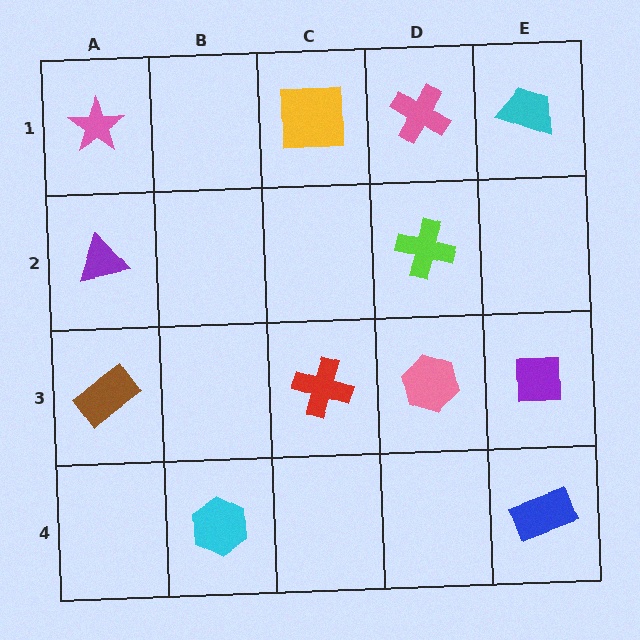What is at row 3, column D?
A pink hexagon.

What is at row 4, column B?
A cyan hexagon.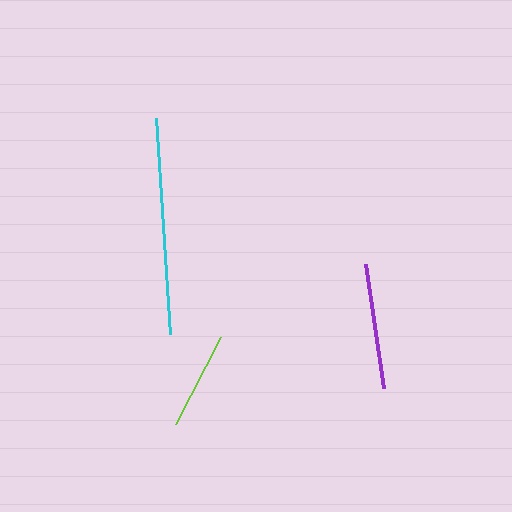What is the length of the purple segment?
The purple segment is approximately 125 pixels long.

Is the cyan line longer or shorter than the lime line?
The cyan line is longer than the lime line.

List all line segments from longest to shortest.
From longest to shortest: cyan, purple, lime.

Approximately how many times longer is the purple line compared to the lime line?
The purple line is approximately 1.3 times the length of the lime line.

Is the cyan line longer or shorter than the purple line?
The cyan line is longer than the purple line.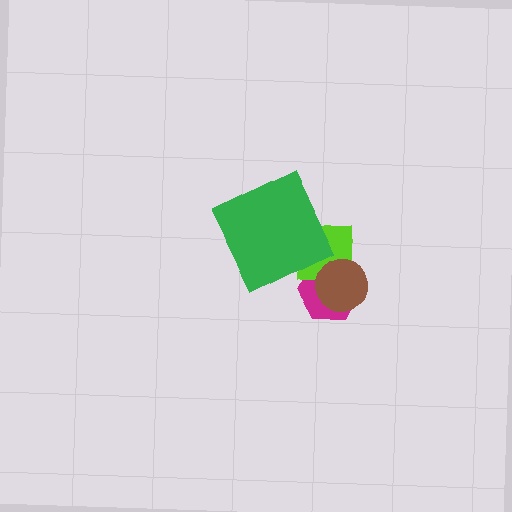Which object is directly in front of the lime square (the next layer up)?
The brown circle is directly in front of the lime square.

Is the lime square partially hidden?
Yes, it is partially covered by another shape.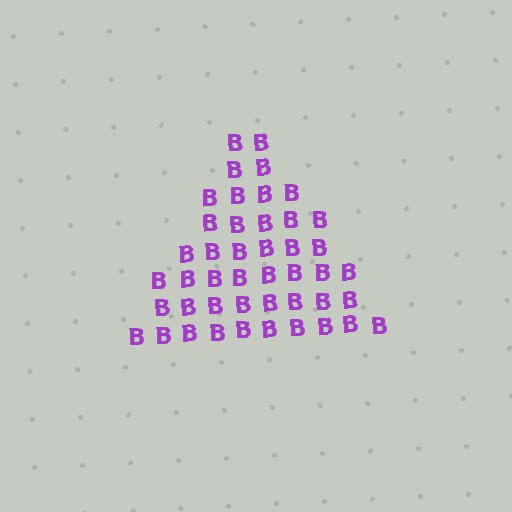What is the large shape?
The large shape is a triangle.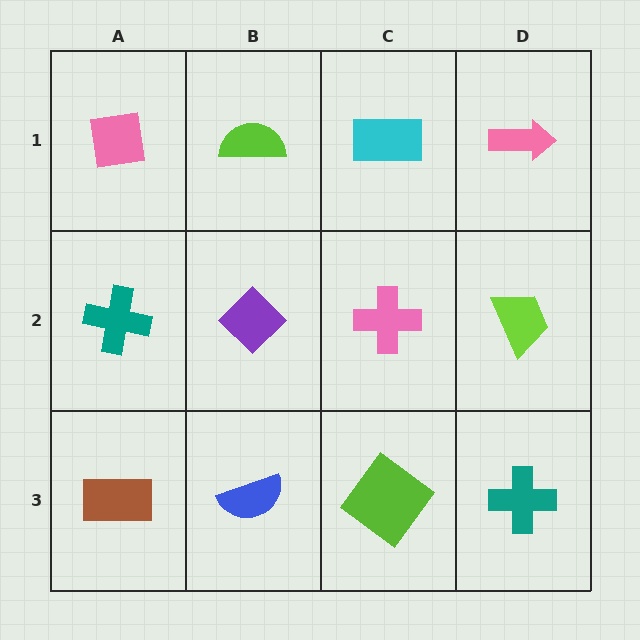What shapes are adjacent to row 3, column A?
A teal cross (row 2, column A), a blue semicircle (row 3, column B).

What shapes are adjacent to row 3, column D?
A lime trapezoid (row 2, column D), a lime diamond (row 3, column C).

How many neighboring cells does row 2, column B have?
4.